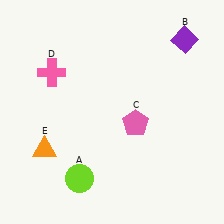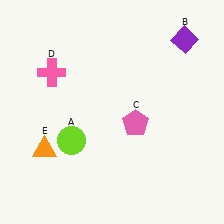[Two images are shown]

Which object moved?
The lime circle (A) moved up.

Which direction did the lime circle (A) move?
The lime circle (A) moved up.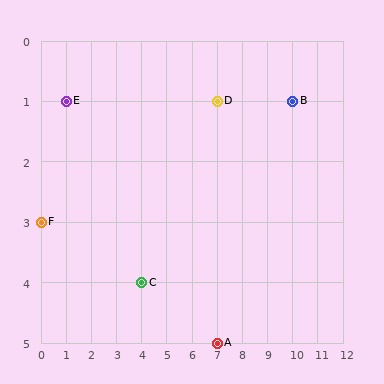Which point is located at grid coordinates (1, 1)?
Point E is at (1, 1).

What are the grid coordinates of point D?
Point D is at grid coordinates (7, 1).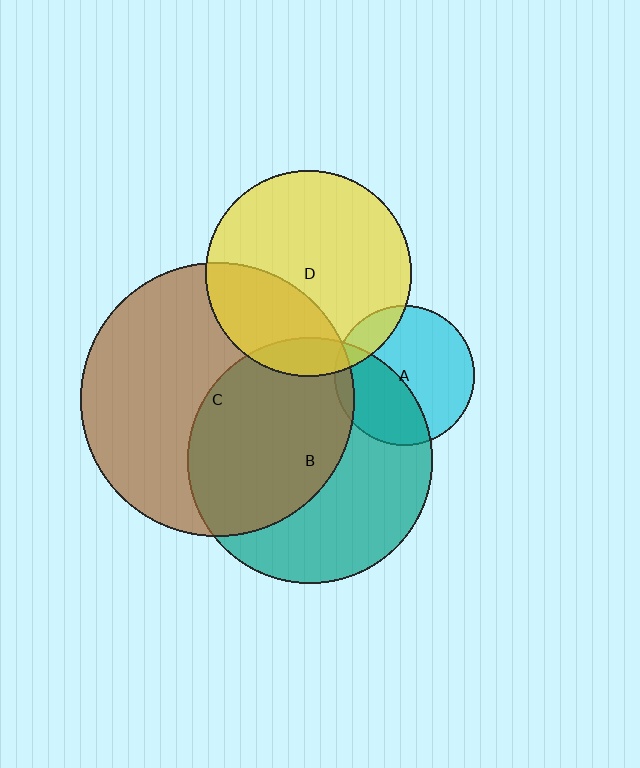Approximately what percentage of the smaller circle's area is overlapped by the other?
Approximately 40%.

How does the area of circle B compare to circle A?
Approximately 3.1 times.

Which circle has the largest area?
Circle C (brown).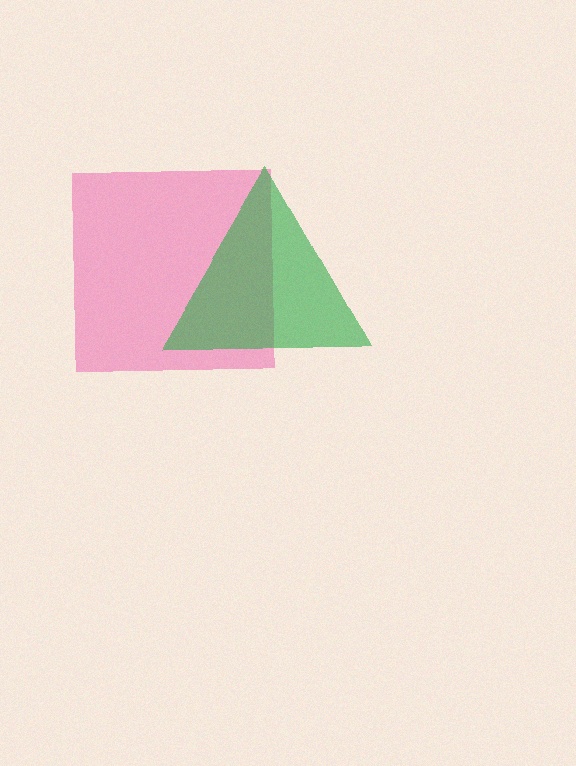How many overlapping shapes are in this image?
There are 2 overlapping shapes in the image.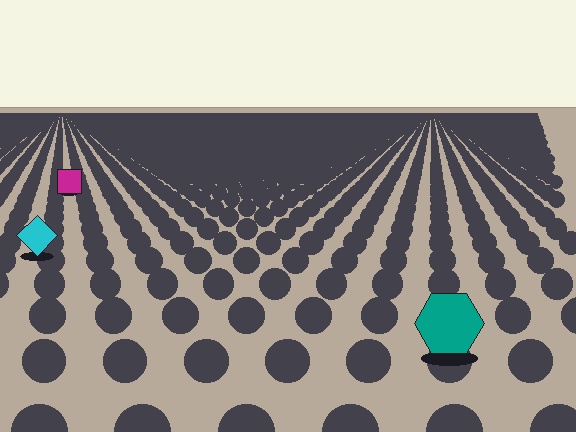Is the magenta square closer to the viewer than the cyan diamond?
No. The cyan diamond is closer — you can tell from the texture gradient: the ground texture is coarser near it.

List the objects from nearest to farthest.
From nearest to farthest: the teal hexagon, the cyan diamond, the magenta square.